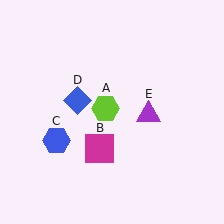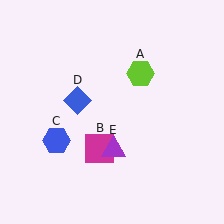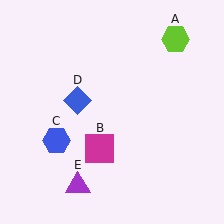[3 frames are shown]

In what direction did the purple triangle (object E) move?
The purple triangle (object E) moved down and to the left.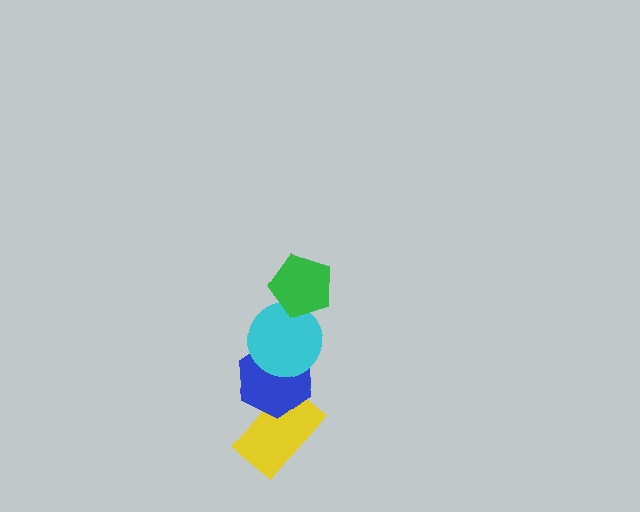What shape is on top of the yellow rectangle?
The blue hexagon is on top of the yellow rectangle.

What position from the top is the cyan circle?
The cyan circle is 2nd from the top.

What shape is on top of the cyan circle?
The green pentagon is on top of the cyan circle.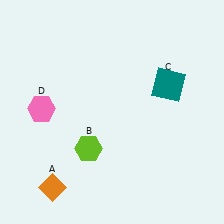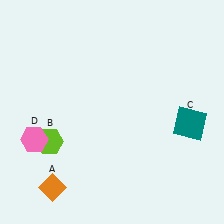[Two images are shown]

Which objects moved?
The objects that moved are: the lime hexagon (B), the teal square (C), the pink hexagon (D).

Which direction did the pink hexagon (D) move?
The pink hexagon (D) moved down.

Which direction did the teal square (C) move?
The teal square (C) moved down.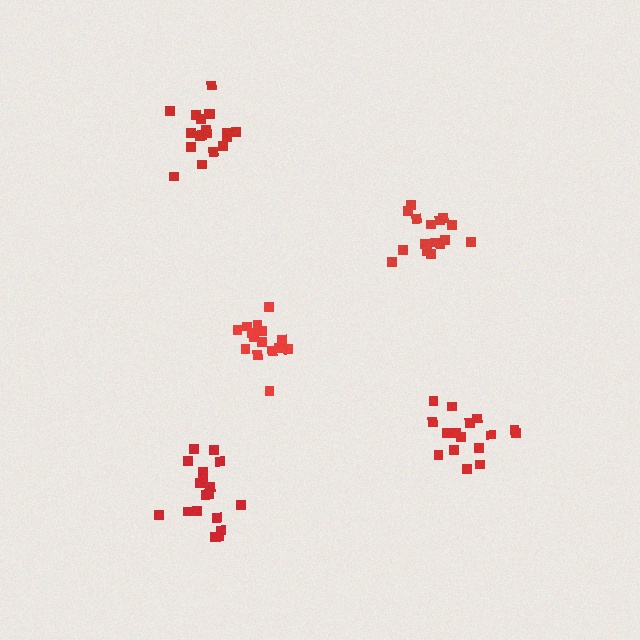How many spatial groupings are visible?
There are 5 spatial groupings.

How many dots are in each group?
Group 1: 15 dots, Group 2: 19 dots, Group 3: 17 dots, Group 4: 19 dots, Group 5: 16 dots (86 total).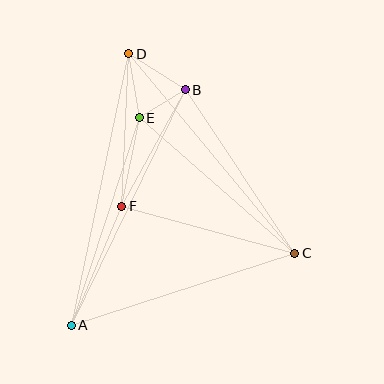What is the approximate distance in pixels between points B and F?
The distance between B and F is approximately 132 pixels.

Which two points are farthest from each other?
Points A and D are farthest from each other.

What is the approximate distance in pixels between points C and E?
The distance between C and E is approximately 206 pixels.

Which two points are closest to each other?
Points B and E are closest to each other.